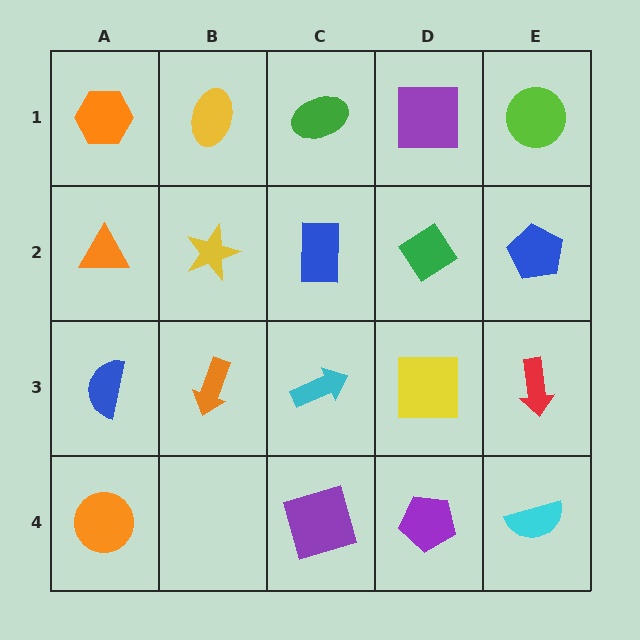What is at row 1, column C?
A green ellipse.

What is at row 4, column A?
An orange circle.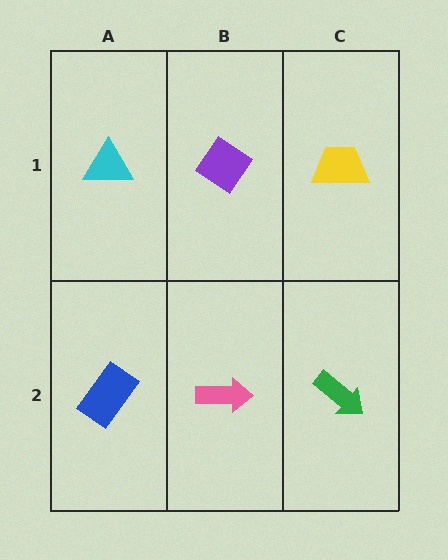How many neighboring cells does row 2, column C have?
2.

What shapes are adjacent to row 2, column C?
A yellow trapezoid (row 1, column C), a pink arrow (row 2, column B).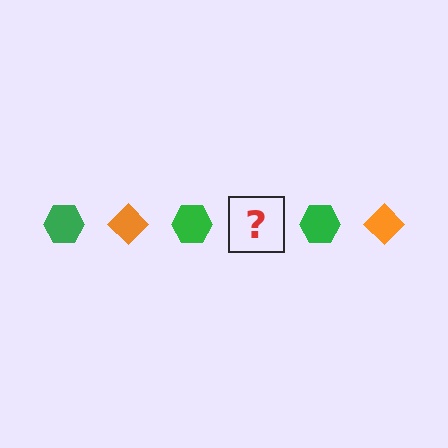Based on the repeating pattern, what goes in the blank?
The blank should be an orange diamond.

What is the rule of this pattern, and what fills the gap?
The rule is that the pattern alternates between green hexagon and orange diamond. The gap should be filled with an orange diamond.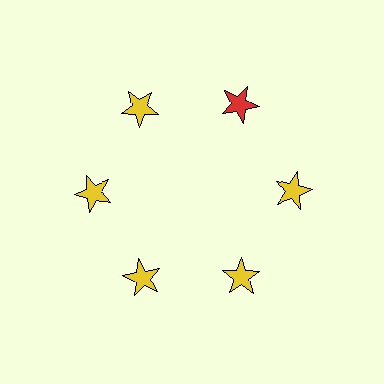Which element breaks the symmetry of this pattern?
The red star at roughly the 1 o'clock position breaks the symmetry. All other shapes are yellow stars.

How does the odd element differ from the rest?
It has a different color: red instead of yellow.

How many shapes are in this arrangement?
There are 6 shapes arranged in a ring pattern.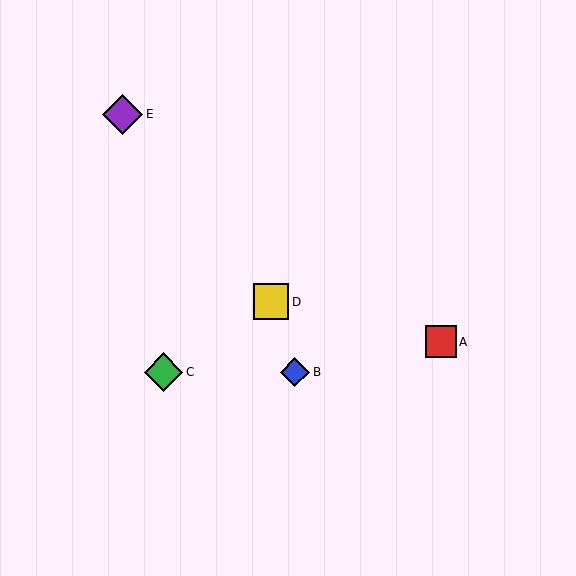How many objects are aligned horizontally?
2 objects (B, C) are aligned horizontally.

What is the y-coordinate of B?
Object B is at y≈372.